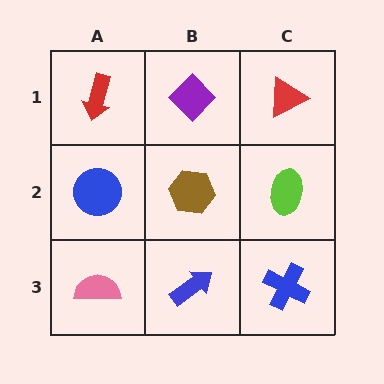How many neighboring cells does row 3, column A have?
2.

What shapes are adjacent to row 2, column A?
A red arrow (row 1, column A), a pink semicircle (row 3, column A), a brown hexagon (row 2, column B).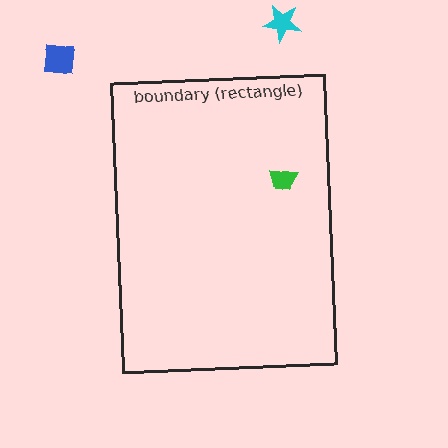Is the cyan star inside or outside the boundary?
Outside.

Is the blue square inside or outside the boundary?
Outside.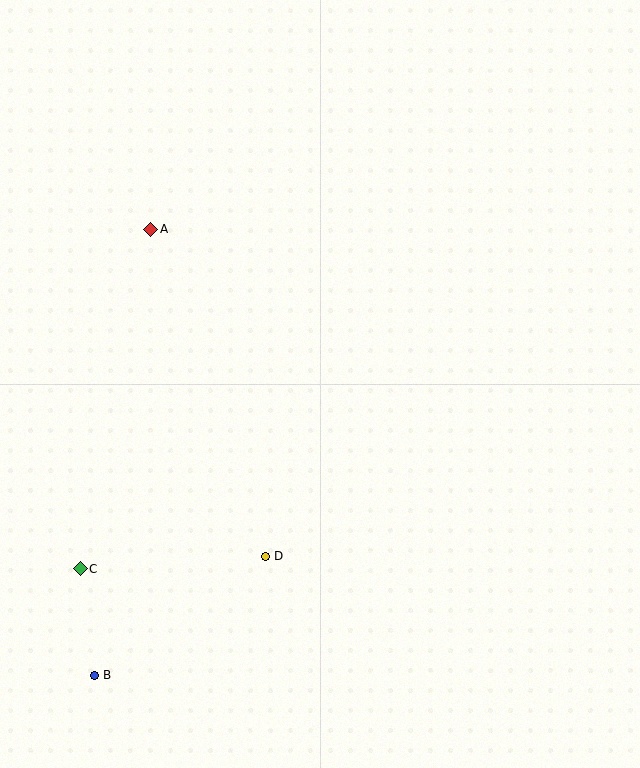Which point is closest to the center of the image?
Point D at (265, 556) is closest to the center.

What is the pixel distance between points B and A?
The distance between B and A is 449 pixels.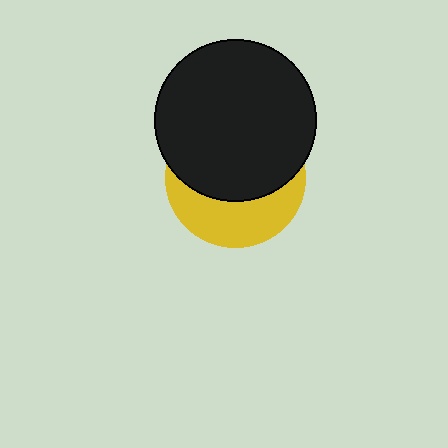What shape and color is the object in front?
The object in front is a black circle.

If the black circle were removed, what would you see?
You would see the complete yellow circle.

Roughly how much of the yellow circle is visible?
A small part of it is visible (roughly 39%).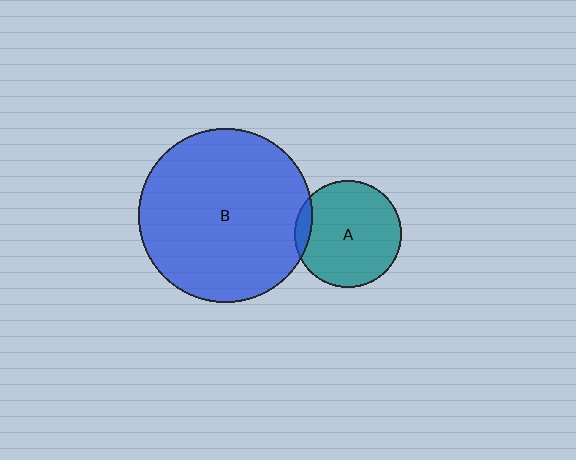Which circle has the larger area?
Circle B (blue).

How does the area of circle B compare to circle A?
Approximately 2.7 times.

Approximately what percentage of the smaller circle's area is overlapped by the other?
Approximately 10%.